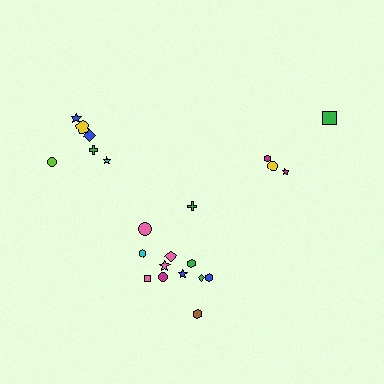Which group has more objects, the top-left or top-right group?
The top-left group.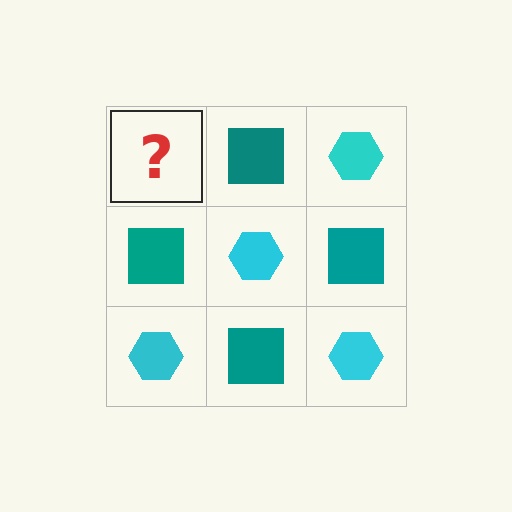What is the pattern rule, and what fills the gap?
The rule is that it alternates cyan hexagon and teal square in a checkerboard pattern. The gap should be filled with a cyan hexagon.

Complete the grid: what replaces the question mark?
The question mark should be replaced with a cyan hexagon.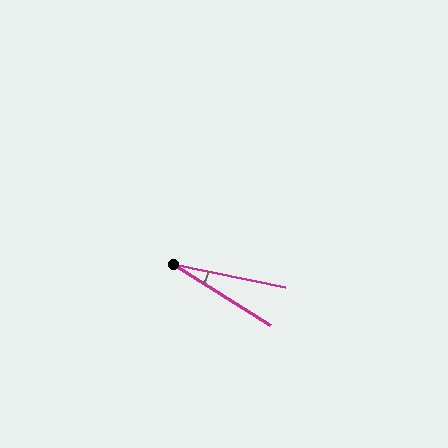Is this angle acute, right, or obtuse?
It is acute.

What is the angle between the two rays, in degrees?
Approximately 20 degrees.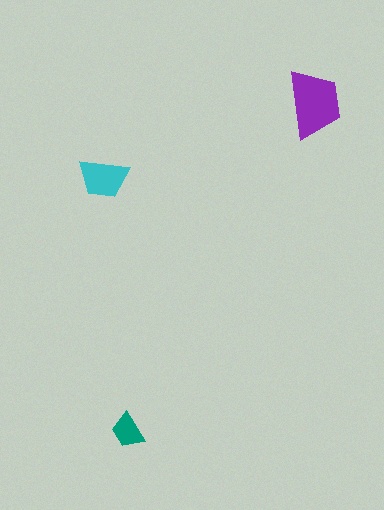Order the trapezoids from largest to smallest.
the purple one, the cyan one, the teal one.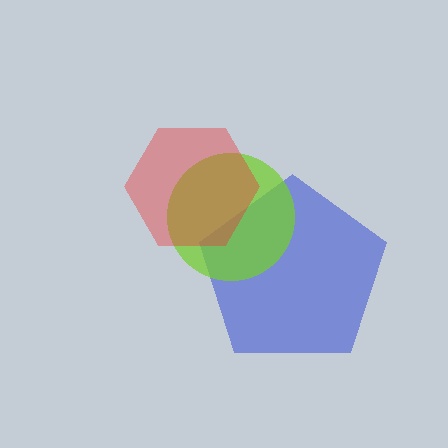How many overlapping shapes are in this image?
There are 3 overlapping shapes in the image.